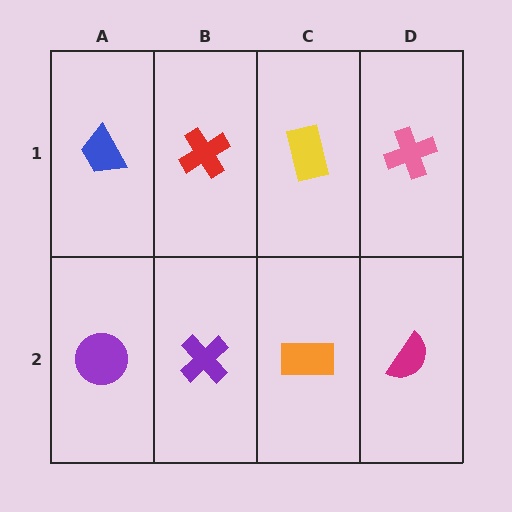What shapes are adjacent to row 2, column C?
A yellow rectangle (row 1, column C), a purple cross (row 2, column B), a magenta semicircle (row 2, column D).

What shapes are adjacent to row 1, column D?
A magenta semicircle (row 2, column D), a yellow rectangle (row 1, column C).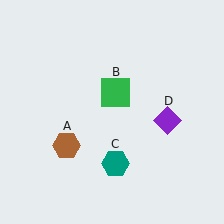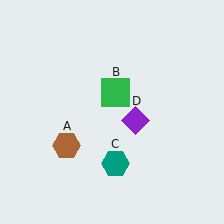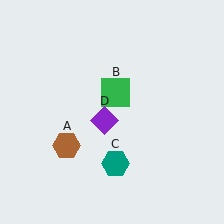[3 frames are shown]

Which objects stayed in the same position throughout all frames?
Brown hexagon (object A) and green square (object B) and teal hexagon (object C) remained stationary.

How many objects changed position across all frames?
1 object changed position: purple diamond (object D).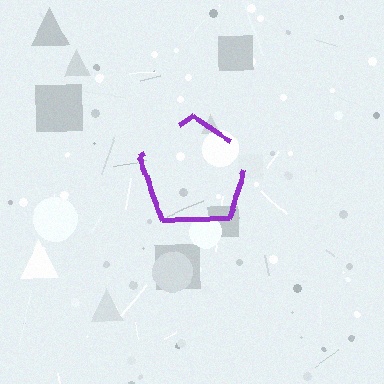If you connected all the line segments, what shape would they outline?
They would outline a pentagon.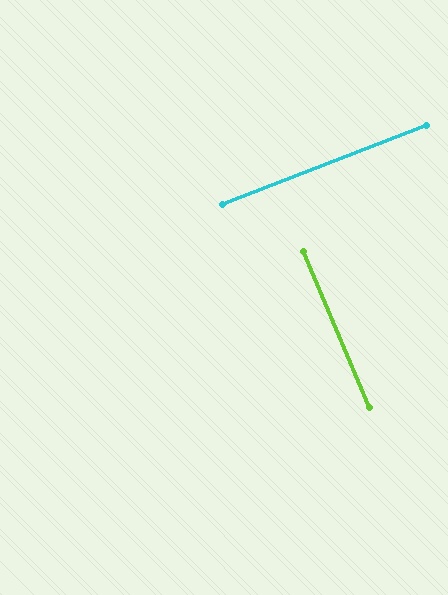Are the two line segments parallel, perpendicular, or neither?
Perpendicular — they meet at approximately 88°.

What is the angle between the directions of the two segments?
Approximately 88 degrees.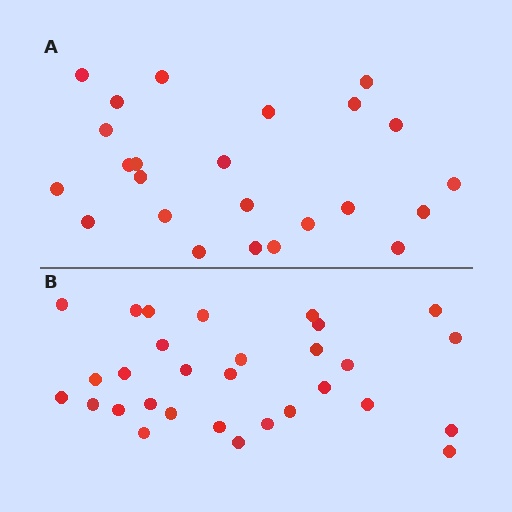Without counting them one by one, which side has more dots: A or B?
Region B (the bottom region) has more dots.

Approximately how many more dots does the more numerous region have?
Region B has about 6 more dots than region A.